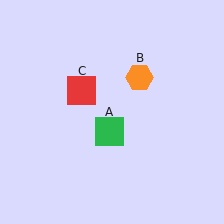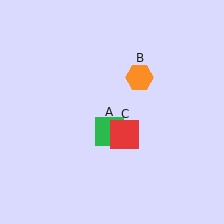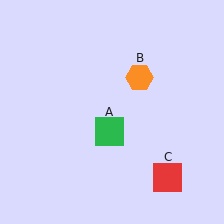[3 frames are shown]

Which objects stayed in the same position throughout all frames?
Green square (object A) and orange hexagon (object B) remained stationary.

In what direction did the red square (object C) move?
The red square (object C) moved down and to the right.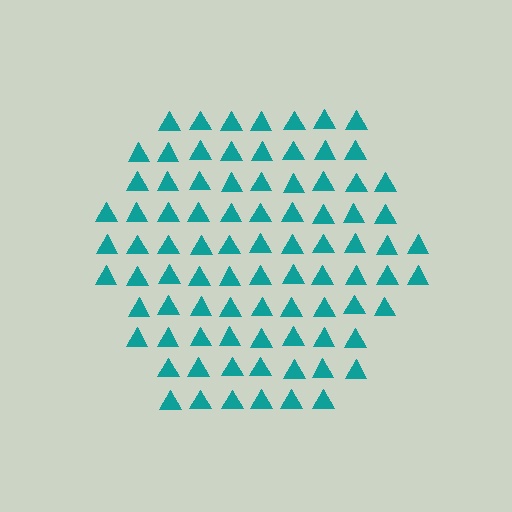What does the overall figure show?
The overall figure shows a hexagon.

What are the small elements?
The small elements are triangles.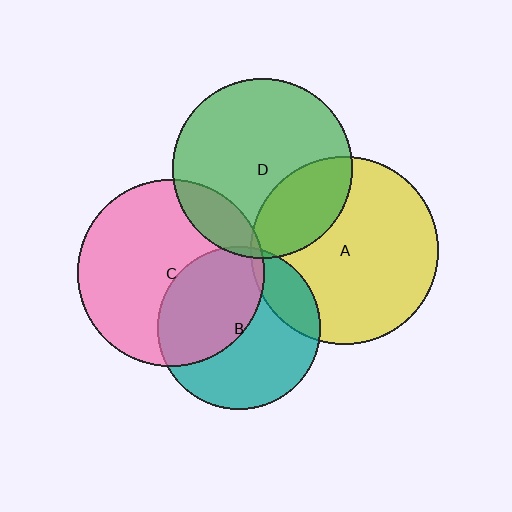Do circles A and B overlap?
Yes.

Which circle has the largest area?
Circle A (yellow).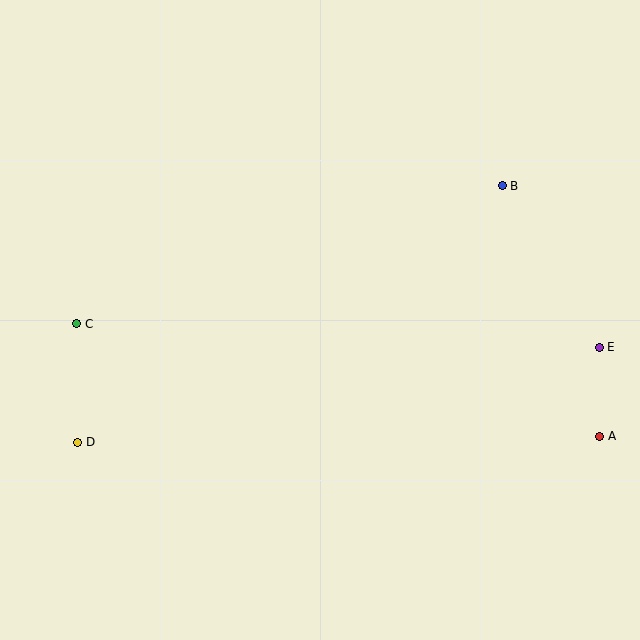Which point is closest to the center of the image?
Point B at (502, 186) is closest to the center.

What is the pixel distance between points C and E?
The distance between C and E is 523 pixels.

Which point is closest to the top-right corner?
Point B is closest to the top-right corner.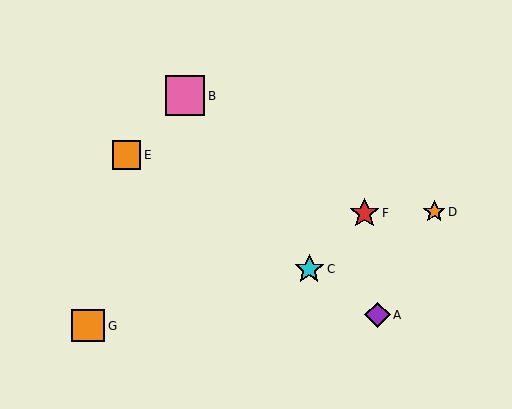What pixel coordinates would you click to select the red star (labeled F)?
Click at (364, 213) to select the red star F.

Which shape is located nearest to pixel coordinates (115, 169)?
The orange square (labeled E) at (126, 155) is nearest to that location.